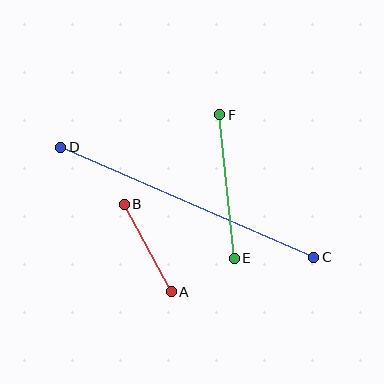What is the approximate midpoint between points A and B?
The midpoint is at approximately (148, 248) pixels.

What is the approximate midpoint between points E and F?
The midpoint is at approximately (227, 187) pixels.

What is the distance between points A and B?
The distance is approximately 99 pixels.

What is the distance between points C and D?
The distance is approximately 276 pixels.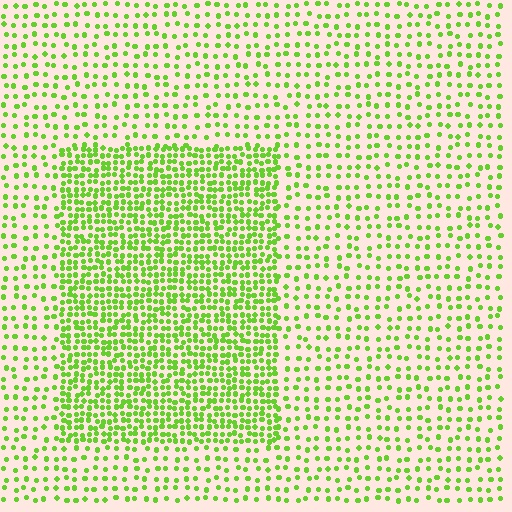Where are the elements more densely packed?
The elements are more densely packed inside the rectangle boundary.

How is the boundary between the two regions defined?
The boundary is defined by a change in element density (approximately 2.3x ratio). All elements are the same color, size, and shape.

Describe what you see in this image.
The image contains small lime elements arranged at two different densities. A rectangle-shaped region is visible where the elements are more densely packed than the surrounding area.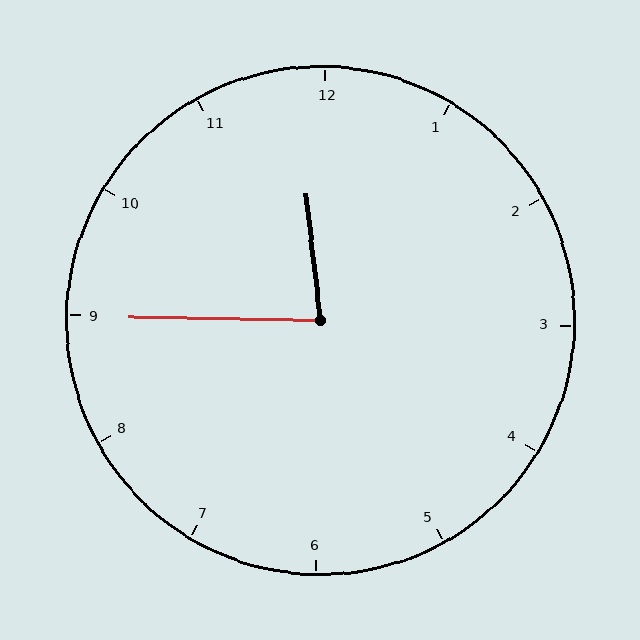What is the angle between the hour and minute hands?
Approximately 82 degrees.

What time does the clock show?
11:45.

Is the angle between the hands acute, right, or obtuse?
It is acute.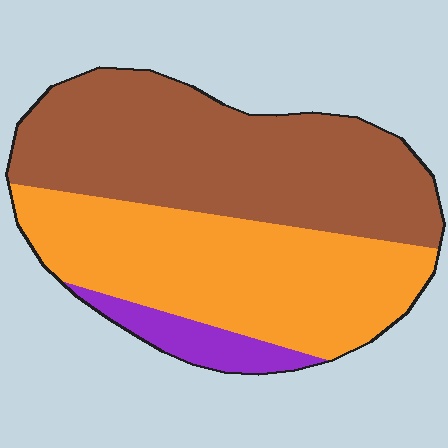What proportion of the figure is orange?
Orange takes up between a third and a half of the figure.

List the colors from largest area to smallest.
From largest to smallest: brown, orange, purple.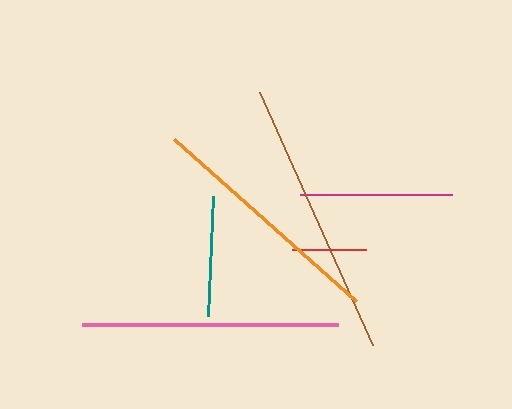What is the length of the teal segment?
The teal segment is approximately 120 pixels long.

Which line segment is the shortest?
The red line is the shortest at approximately 75 pixels.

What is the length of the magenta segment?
The magenta segment is approximately 152 pixels long.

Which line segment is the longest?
The brown line is the longest at approximately 277 pixels.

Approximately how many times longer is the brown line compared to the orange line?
The brown line is approximately 1.1 times the length of the orange line.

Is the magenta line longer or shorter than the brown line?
The brown line is longer than the magenta line.